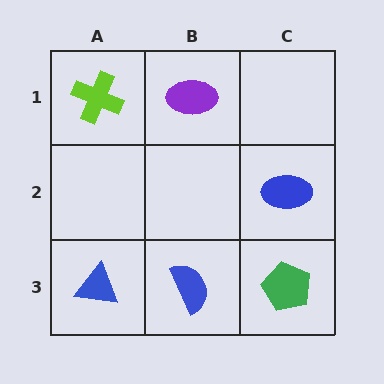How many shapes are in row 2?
1 shape.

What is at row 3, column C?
A green pentagon.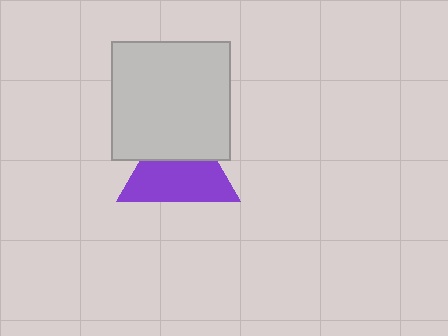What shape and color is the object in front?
The object in front is a light gray square.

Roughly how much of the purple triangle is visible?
About half of it is visible (roughly 60%).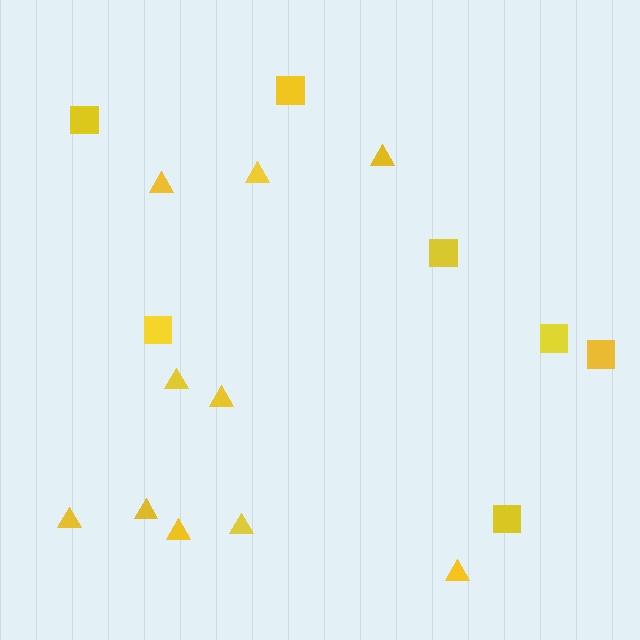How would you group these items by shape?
There are 2 groups: one group of triangles (10) and one group of squares (7).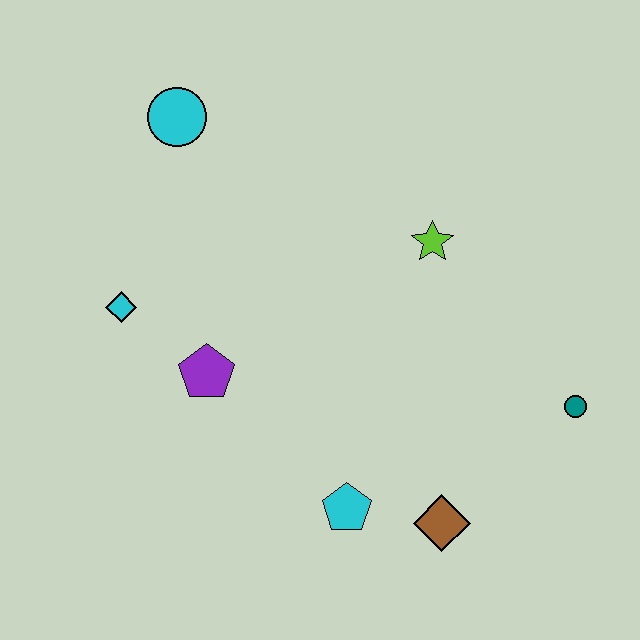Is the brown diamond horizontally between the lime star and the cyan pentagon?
No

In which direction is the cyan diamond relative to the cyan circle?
The cyan diamond is below the cyan circle.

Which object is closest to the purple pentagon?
The cyan diamond is closest to the purple pentagon.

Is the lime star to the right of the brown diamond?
No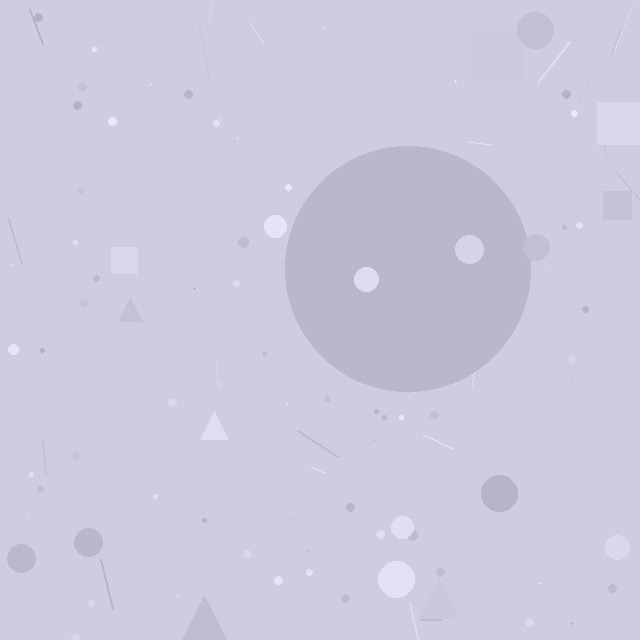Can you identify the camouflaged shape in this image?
The camouflaged shape is a circle.